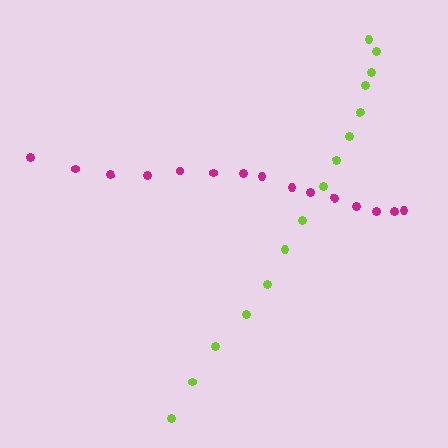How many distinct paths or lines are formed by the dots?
There are 2 distinct paths.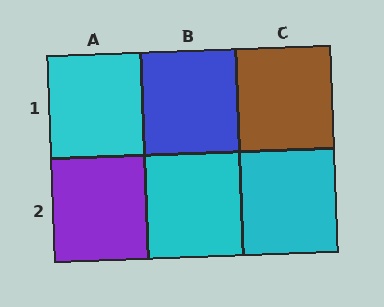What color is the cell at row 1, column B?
Blue.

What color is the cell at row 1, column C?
Brown.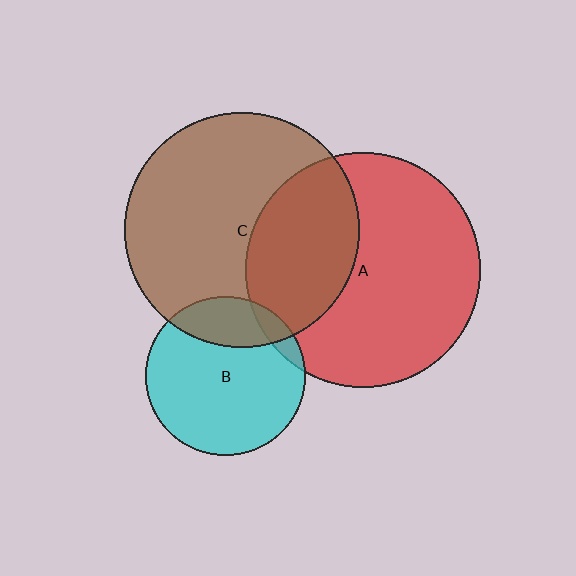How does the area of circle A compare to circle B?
Approximately 2.2 times.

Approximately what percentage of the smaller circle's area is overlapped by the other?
Approximately 35%.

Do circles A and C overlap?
Yes.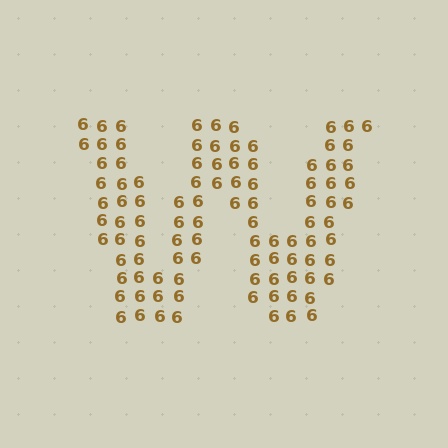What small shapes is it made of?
It is made of small digit 6's.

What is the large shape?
The large shape is the letter W.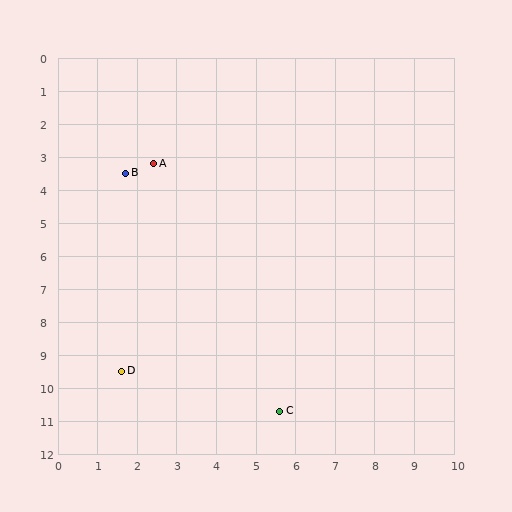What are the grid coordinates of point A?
Point A is at approximately (2.4, 3.2).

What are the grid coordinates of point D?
Point D is at approximately (1.6, 9.5).